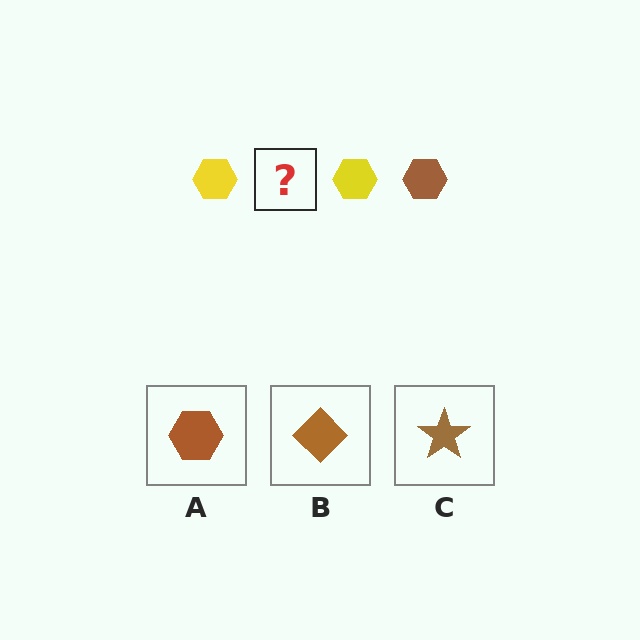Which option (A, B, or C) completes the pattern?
A.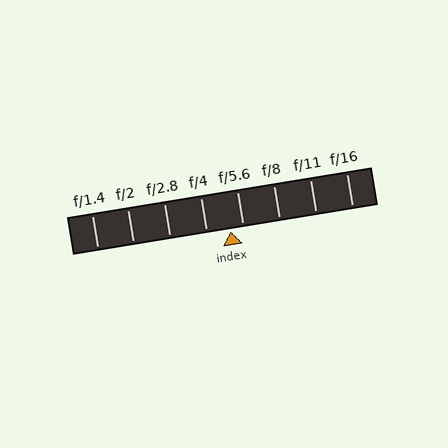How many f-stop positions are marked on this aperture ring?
There are 8 f-stop positions marked.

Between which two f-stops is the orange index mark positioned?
The index mark is between f/4 and f/5.6.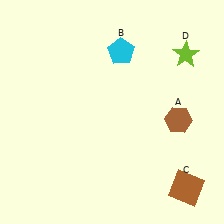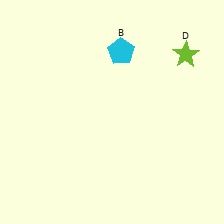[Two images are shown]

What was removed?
The brown square (C), the brown hexagon (A) were removed in Image 2.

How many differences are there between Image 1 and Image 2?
There are 2 differences between the two images.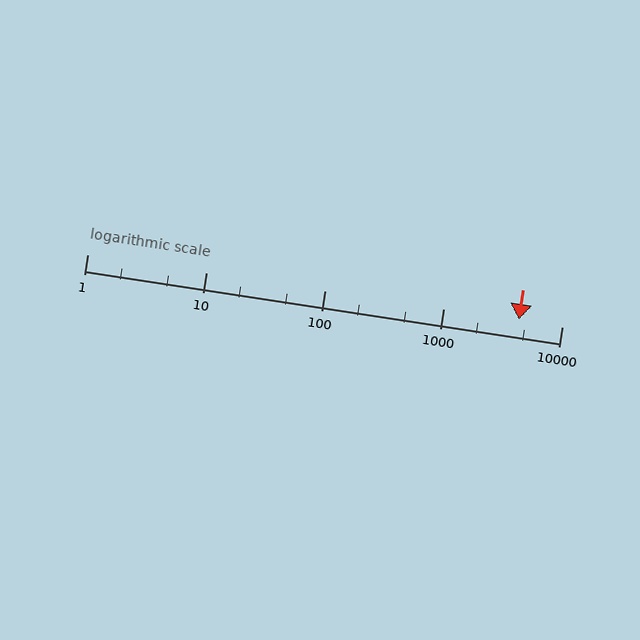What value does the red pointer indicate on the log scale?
The pointer indicates approximately 4300.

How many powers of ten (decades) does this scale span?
The scale spans 4 decades, from 1 to 10000.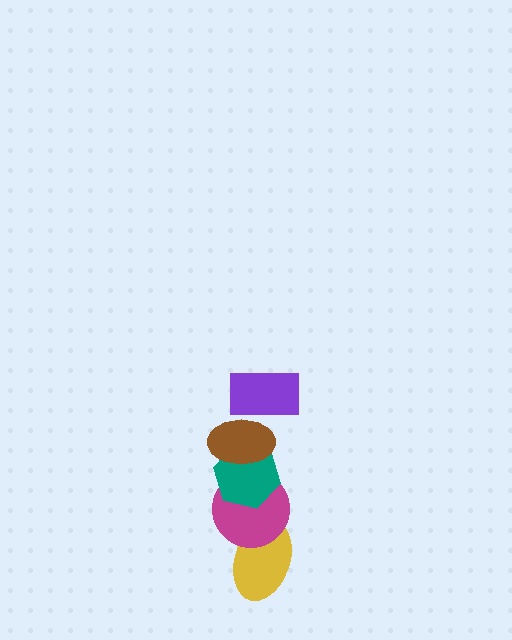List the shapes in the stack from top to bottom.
From top to bottom: the purple rectangle, the brown ellipse, the teal hexagon, the magenta circle, the yellow ellipse.